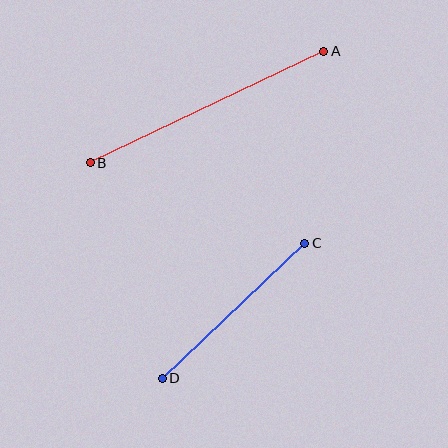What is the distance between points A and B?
The distance is approximately 259 pixels.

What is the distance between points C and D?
The distance is approximately 196 pixels.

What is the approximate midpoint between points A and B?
The midpoint is at approximately (207, 107) pixels.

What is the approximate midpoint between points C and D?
The midpoint is at approximately (233, 311) pixels.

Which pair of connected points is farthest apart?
Points A and B are farthest apart.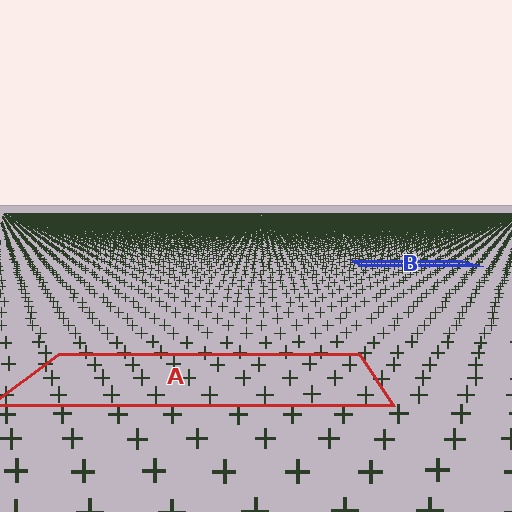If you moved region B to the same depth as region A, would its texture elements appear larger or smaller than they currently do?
They would appear larger. At a closer depth, the same texture elements are projected at a bigger on-screen size.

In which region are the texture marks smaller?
The texture marks are smaller in region B, because it is farther away.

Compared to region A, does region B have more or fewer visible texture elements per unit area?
Region B has more texture elements per unit area — they are packed more densely because it is farther away.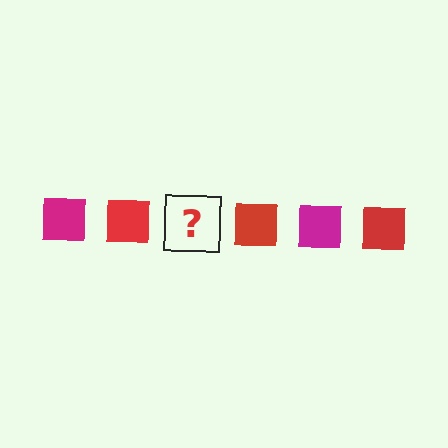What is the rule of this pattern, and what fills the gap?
The rule is that the pattern cycles through magenta, red squares. The gap should be filled with a magenta square.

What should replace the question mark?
The question mark should be replaced with a magenta square.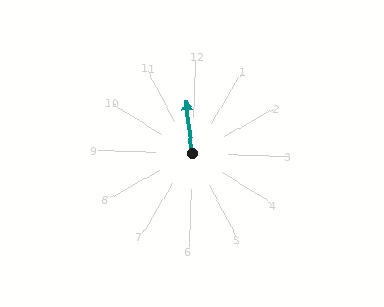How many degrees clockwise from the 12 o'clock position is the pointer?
Approximately 352 degrees.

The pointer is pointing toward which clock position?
Roughly 12 o'clock.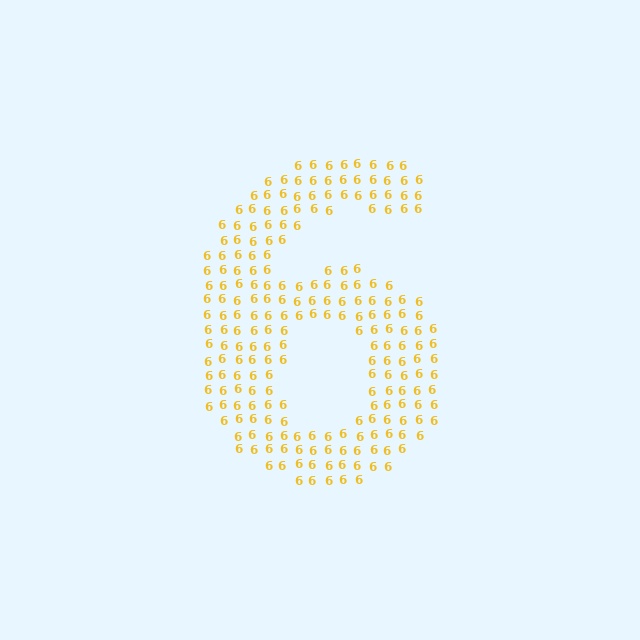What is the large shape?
The large shape is the digit 6.